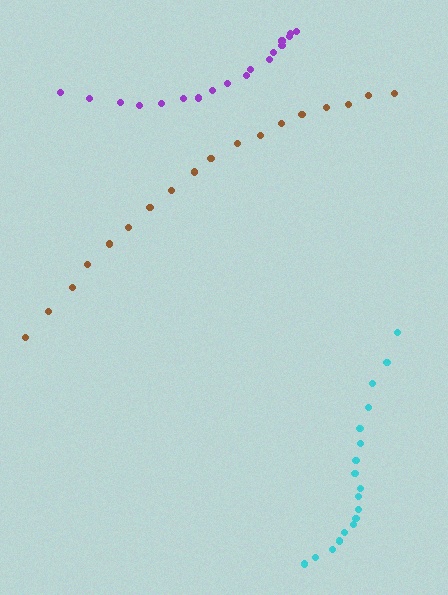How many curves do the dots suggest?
There are 3 distinct paths.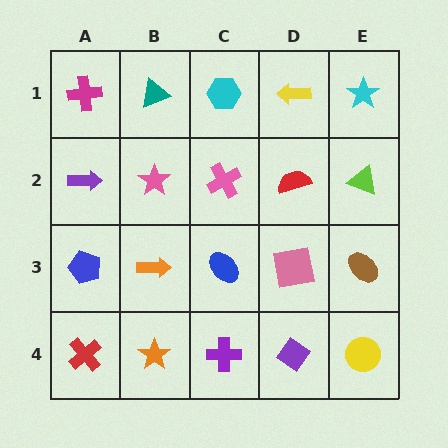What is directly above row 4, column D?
A pink square.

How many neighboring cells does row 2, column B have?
4.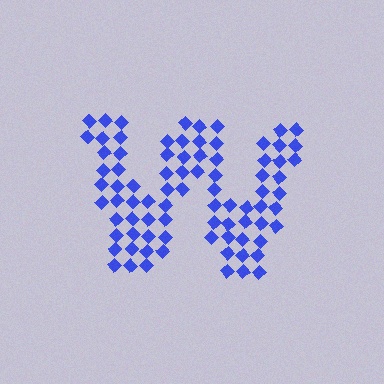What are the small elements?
The small elements are diamonds.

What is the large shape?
The large shape is the letter W.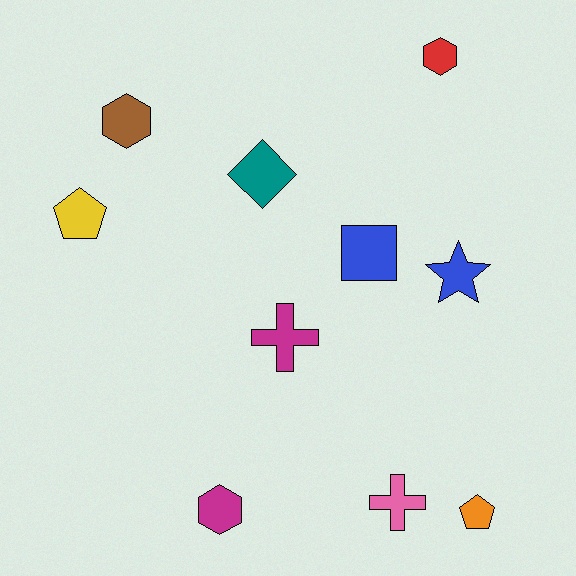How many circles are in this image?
There are no circles.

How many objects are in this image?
There are 10 objects.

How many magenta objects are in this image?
There are 2 magenta objects.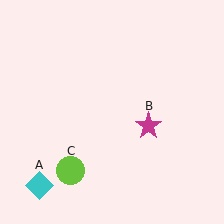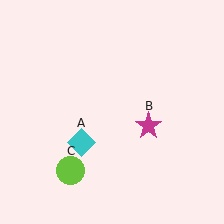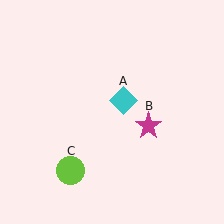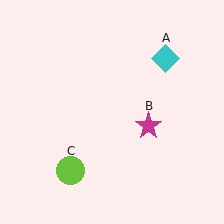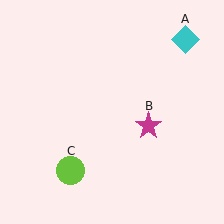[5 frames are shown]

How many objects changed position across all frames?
1 object changed position: cyan diamond (object A).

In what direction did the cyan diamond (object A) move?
The cyan diamond (object A) moved up and to the right.